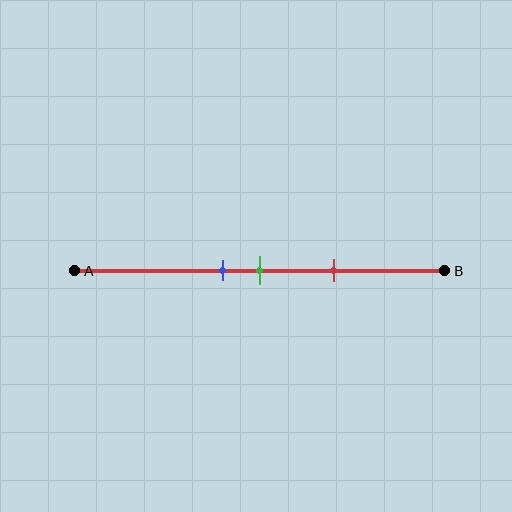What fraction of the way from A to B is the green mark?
The green mark is approximately 50% (0.5) of the way from A to B.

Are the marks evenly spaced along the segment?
Yes, the marks are approximately evenly spaced.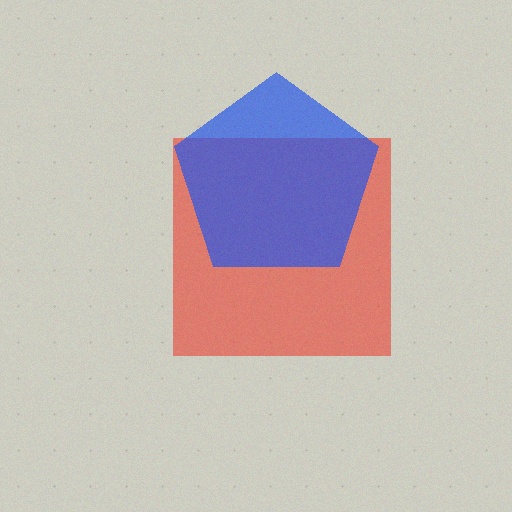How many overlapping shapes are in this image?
There are 2 overlapping shapes in the image.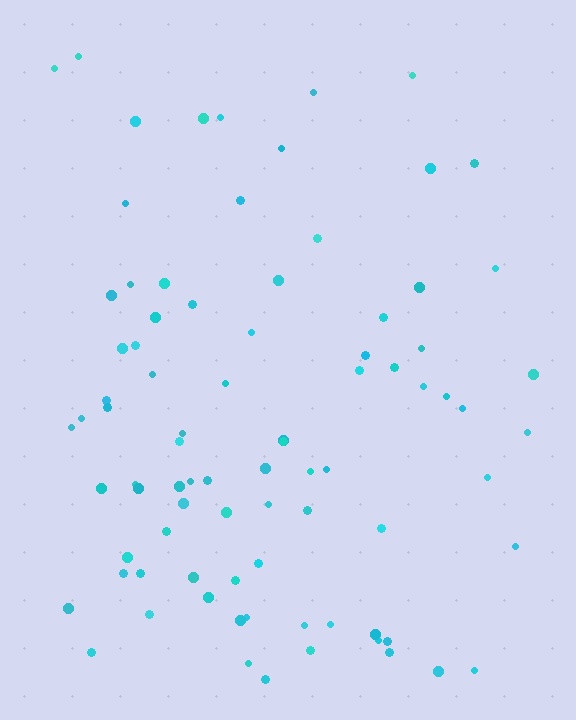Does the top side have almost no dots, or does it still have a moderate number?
Still a moderate number, just noticeably fewer than the bottom.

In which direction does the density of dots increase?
From top to bottom, with the bottom side densest.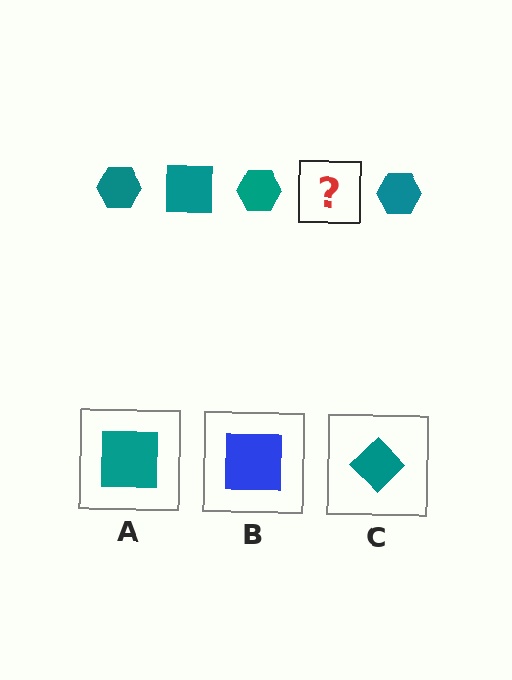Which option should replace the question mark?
Option A.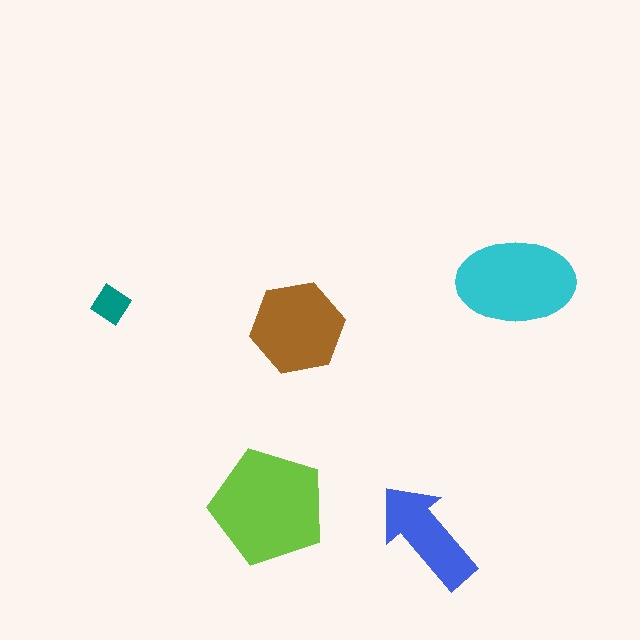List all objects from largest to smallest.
The lime pentagon, the cyan ellipse, the brown hexagon, the blue arrow, the teal diamond.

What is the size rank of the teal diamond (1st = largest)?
5th.